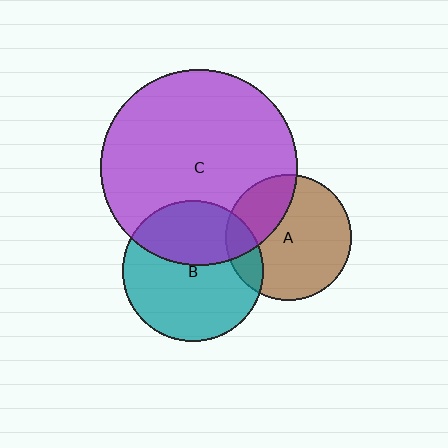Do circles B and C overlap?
Yes.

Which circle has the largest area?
Circle C (purple).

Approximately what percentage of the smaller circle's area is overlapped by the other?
Approximately 40%.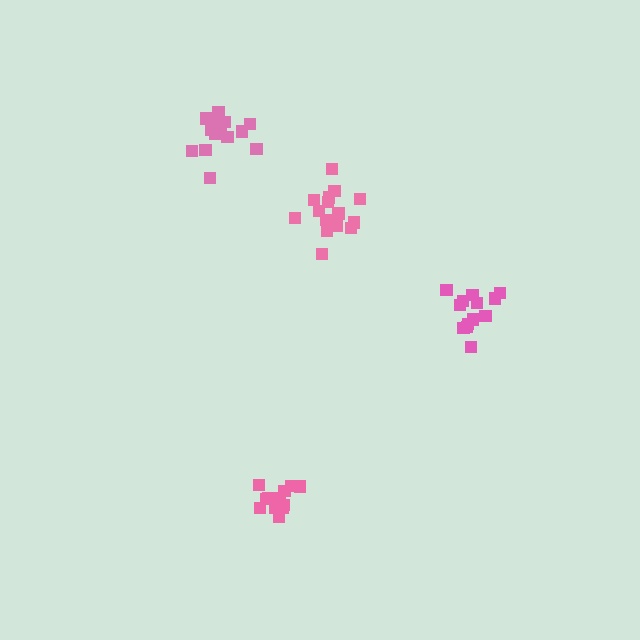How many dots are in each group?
Group 1: 15 dots, Group 2: 18 dots, Group 3: 13 dots, Group 4: 13 dots (59 total).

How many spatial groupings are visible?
There are 4 spatial groupings.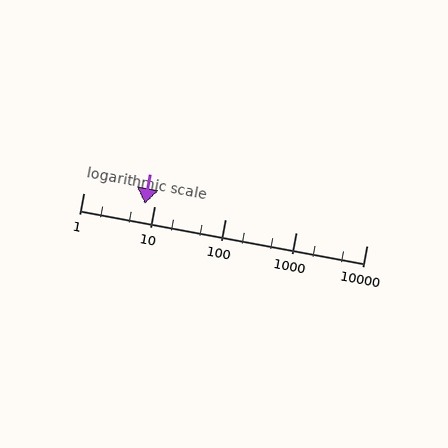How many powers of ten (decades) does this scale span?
The scale spans 4 decades, from 1 to 10000.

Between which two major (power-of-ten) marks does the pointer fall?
The pointer is between 1 and 10.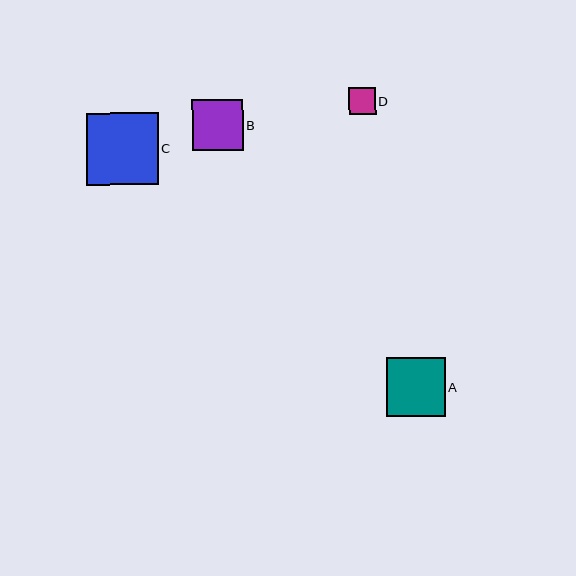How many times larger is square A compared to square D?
Square A is approximately 2.2 times the size of square D.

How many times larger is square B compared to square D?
Square B is approximately 1.9 times the size of square D.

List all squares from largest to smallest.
From largest to smallest: C, A, B, D.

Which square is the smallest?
Square D is the smallest with a size of approximately 27 pixels.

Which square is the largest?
Square C is the largest with a size of approximately 71 pixels.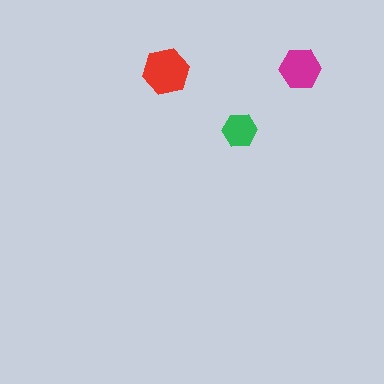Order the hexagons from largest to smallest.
the red one, the magenta one, the green one.